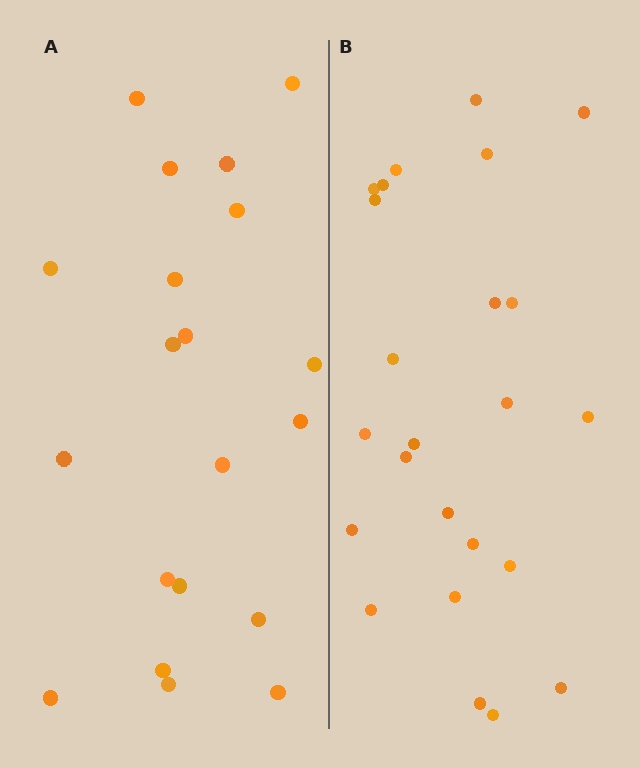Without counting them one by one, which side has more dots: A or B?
Region B (the right region) has more dots.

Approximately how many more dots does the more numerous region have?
Region B has about 4 more dots than region A.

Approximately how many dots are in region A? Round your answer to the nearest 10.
About 20 dots.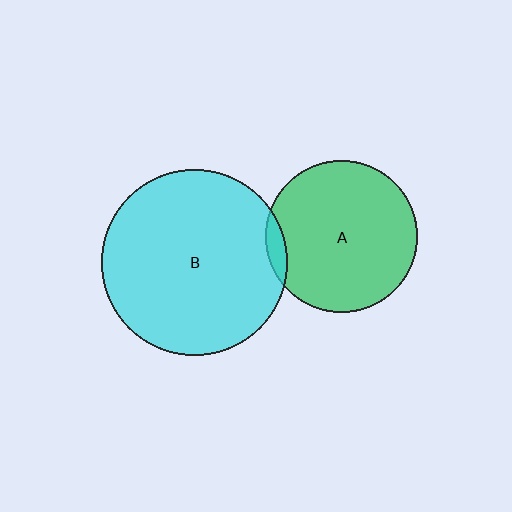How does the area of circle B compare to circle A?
Approximately 1.5 times.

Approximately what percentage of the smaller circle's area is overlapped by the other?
Approximately 5%.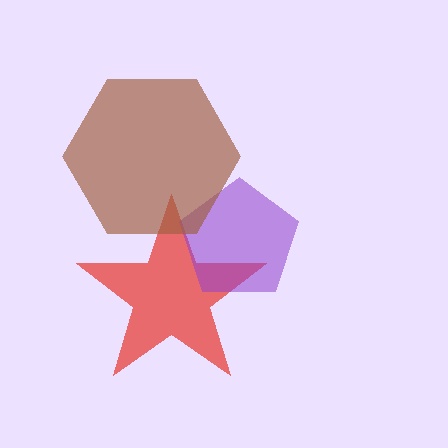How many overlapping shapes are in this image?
There are 3 overlapping shapes in the image.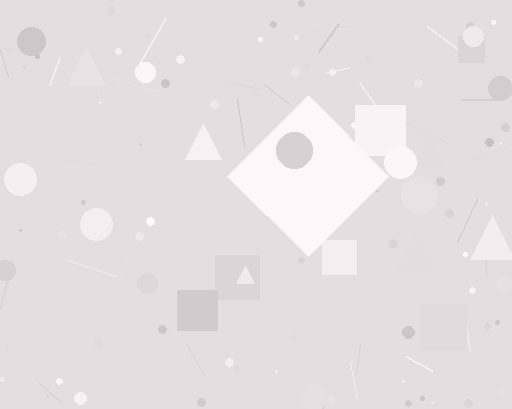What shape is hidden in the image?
A diamond is hidden in the image.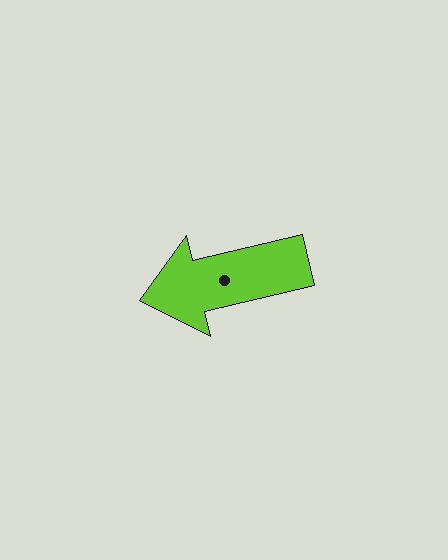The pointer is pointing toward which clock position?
Roughly 9 o'clock.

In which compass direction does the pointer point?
West.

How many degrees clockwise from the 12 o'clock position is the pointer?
Approximately 256 degrees.